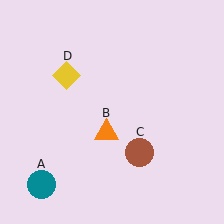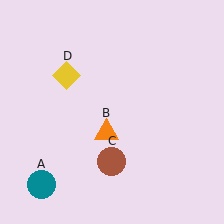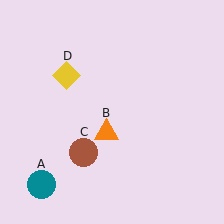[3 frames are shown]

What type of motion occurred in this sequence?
The brown circle (object C) rotated clockwise around the center of the scene.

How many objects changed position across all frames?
1 object changed position: brown circle (object C).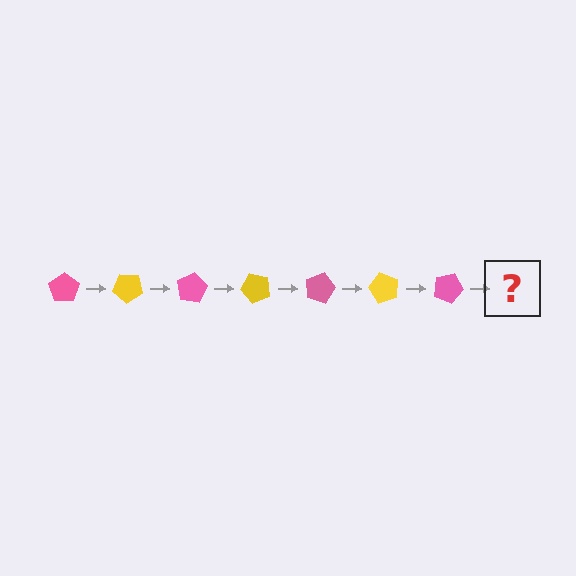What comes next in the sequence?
The next element should be a yellow pentagon, rotated 280 degrees from the start.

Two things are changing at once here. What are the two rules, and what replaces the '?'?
The two rules are that it rotates 40 degrees each step and the color cycles through pink and yellow. The '?' should be a yellow pentagon, rotated 280 degrees from the start.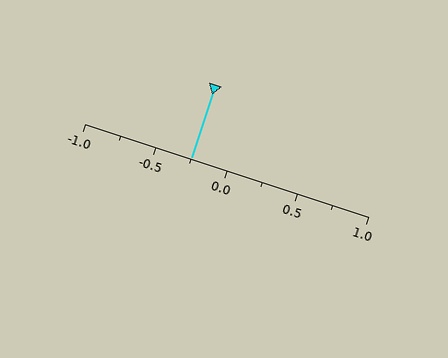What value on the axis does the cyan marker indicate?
The marker indicates approximately -0.25.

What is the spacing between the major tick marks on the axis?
The major ticks are spaced 0.5 apart.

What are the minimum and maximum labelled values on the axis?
The axis runs from -1.0 to 1.0.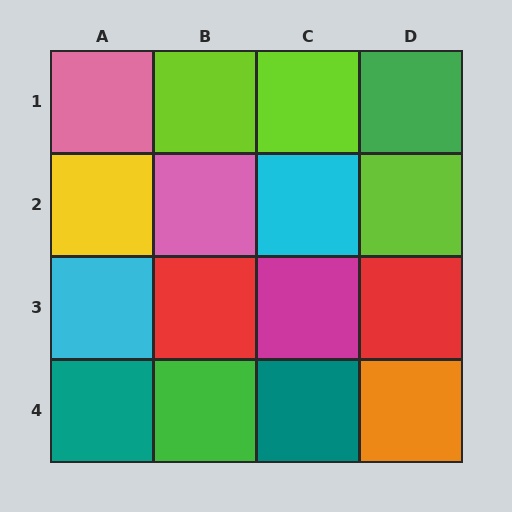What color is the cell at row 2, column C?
Cyan.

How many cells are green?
2 cells are green.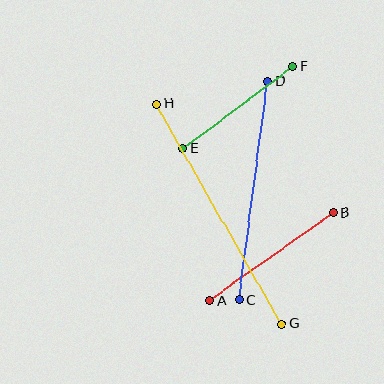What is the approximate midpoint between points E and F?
The midpoint is at approximately (238, 108) pixels.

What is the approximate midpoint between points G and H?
The midpoint is at approximately (219, 214) pixels.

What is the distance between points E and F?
The distance is approximately 137 pixels.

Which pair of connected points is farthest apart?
Points G and H are farthest apart.